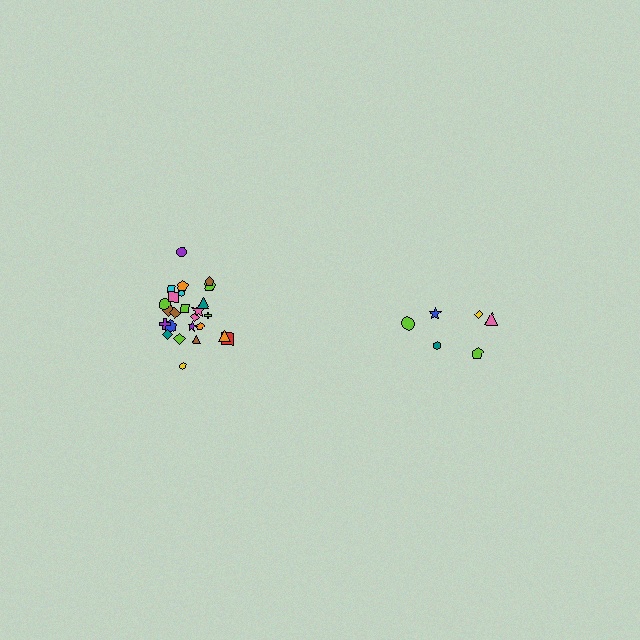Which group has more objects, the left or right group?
The left group.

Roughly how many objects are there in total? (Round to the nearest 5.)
Roughly 30 objects in total.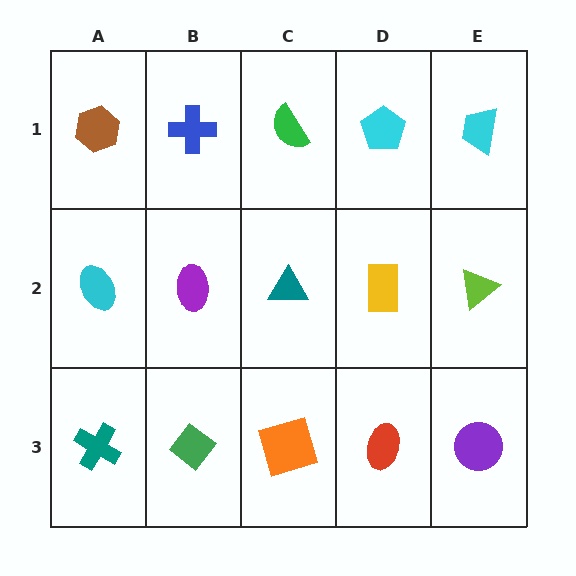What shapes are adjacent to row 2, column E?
A cyan trapezoid (row 1, column E), a purple circle (row 3, column E), a yellow rectangle (row 2, column D).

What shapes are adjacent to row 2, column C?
A green semicircle (row 1, column C), an orange square (row 3, column C), a purple ellipse (row 2, column B), a yellow rectangle (row 2, column D).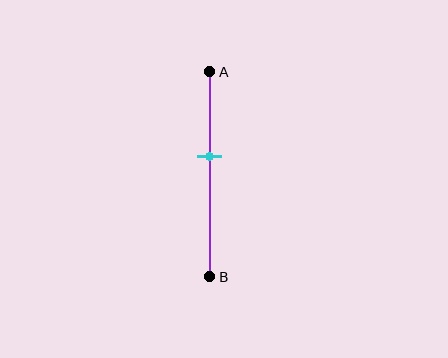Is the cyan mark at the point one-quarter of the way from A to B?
No, the mark is at about 40% from A, not at the 25% one-quarter point.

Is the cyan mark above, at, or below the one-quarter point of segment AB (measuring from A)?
The cyan mark is below the one-quarter point of segment AB.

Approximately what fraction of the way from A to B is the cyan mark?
The cyan mark is approximately 40% of the way from A to B.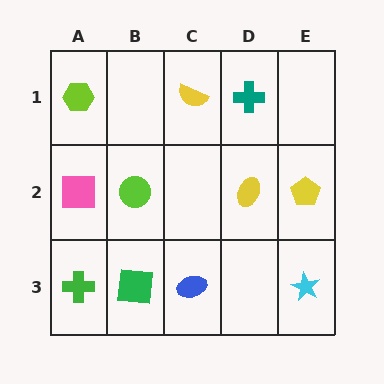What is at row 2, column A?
A pink square.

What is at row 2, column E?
A yellow pentagon.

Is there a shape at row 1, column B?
No, that cell is empty.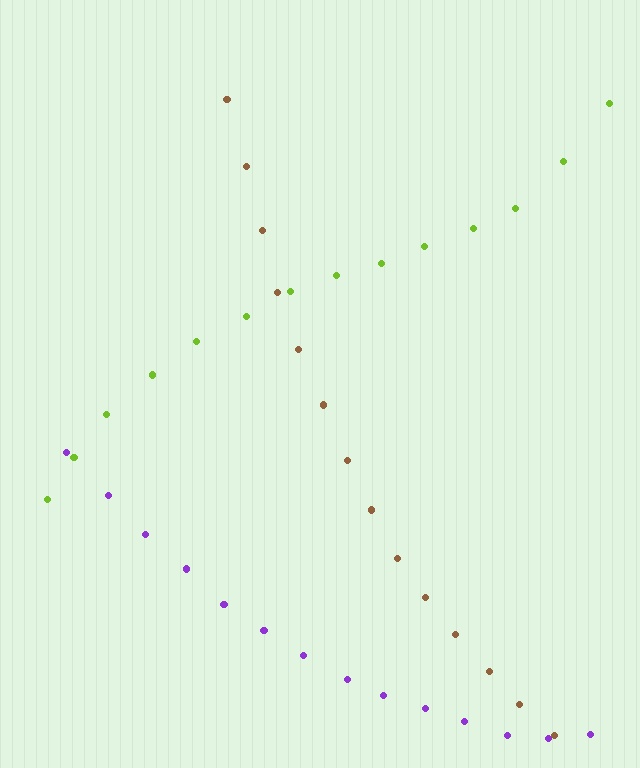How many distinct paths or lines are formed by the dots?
There are 3 distinct paths.